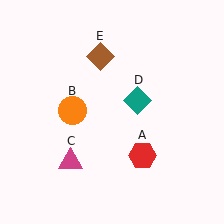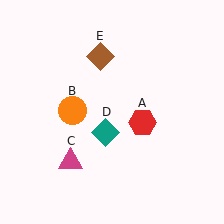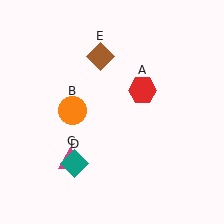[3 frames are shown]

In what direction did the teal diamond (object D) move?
The teal diamond (object D) moved down and to the left.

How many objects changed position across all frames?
2 objects changed position: red hexagon (object A), teal diamond (object D).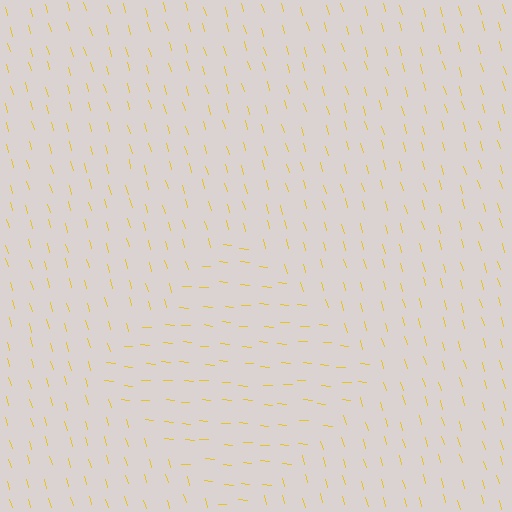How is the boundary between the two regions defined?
The boundary is defined purely by a change in line orientation (approximately 70 degrees difference). All lines are the same color and thickness.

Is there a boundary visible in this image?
Yes, there is a texture boundary formed by a change in line orientation.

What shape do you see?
I see a diamond.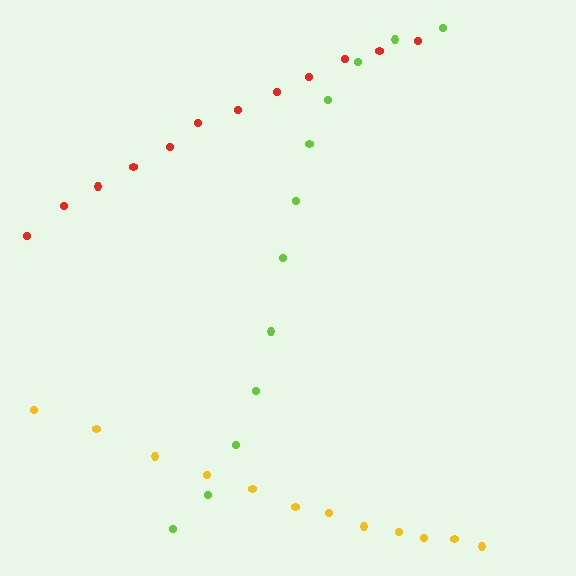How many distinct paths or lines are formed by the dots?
There are 3 distinct paths.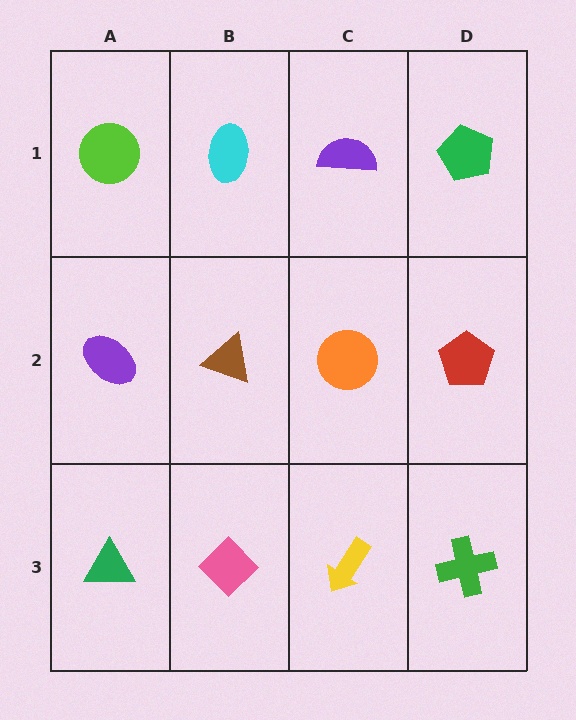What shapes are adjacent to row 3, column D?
A red pentagon (row 2, column D), a yellow arrow (row 3, column C).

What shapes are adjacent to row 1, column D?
A red pentagon (row 2, column D), a purple semicircle (row 1, column C).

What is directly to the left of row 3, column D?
A yellow arrow.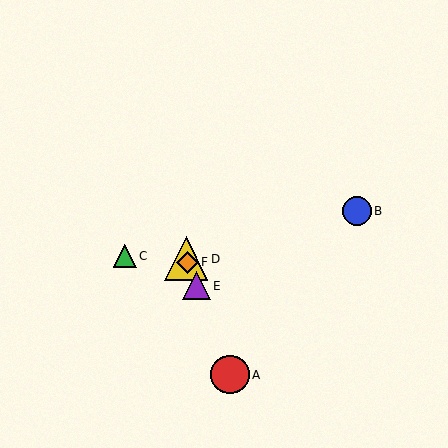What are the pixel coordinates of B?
Object B is at (357, 211).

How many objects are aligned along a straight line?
4 objects (A, D, E, F) are aligned along a straight line.